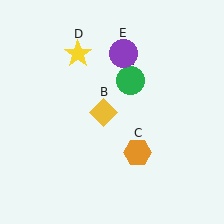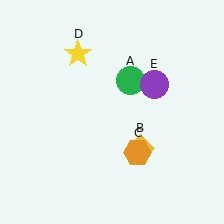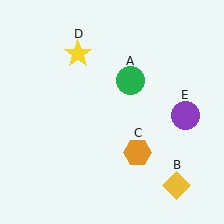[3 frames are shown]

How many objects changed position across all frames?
2 objects changed position: yellow diamond (object B), purple circle (object E).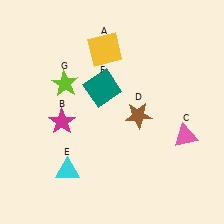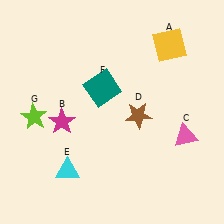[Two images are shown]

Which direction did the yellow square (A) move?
The yellow square (A) moved right.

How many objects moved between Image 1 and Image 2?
2 objects moved between the two images.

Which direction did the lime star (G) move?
The lime star (G) moved down.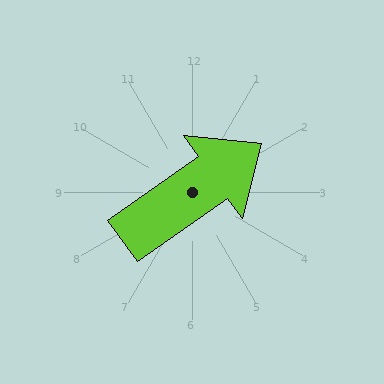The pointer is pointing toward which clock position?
Roughly 2 o'clock.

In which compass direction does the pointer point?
Northeast.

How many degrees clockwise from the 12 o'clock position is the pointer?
Approximately 55 degrees.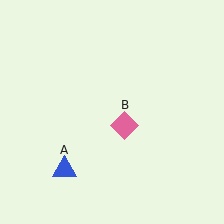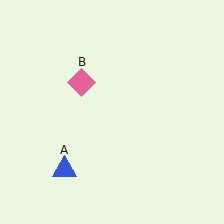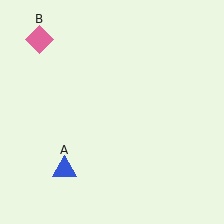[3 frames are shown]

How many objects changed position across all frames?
1 object changed position: pink diamond (object B).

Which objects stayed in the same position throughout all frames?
Blue triangle (object A) remained stationary.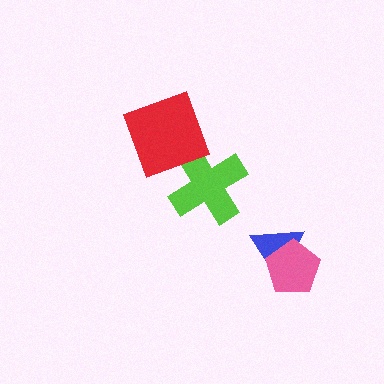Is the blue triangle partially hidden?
Yes, it is partially covered by another shape.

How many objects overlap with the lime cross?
1 object overlaps with the lime cross.